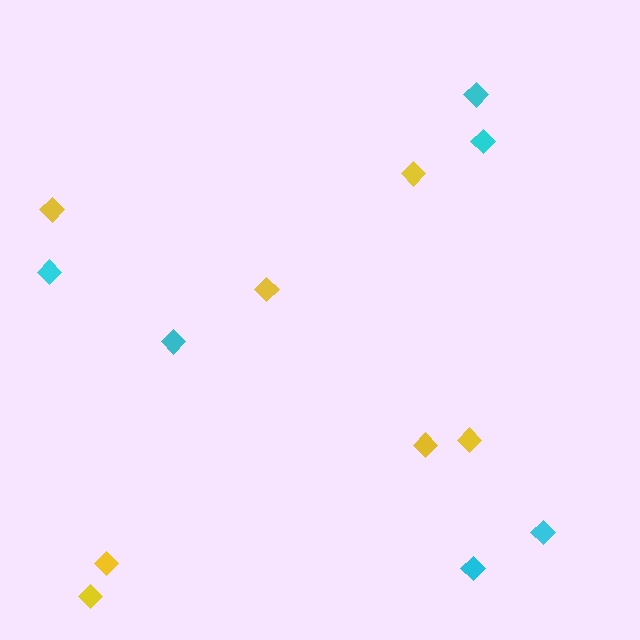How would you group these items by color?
There are 2 groups: one group of yellow diamonds (7) and one group of cyan diamonds (6).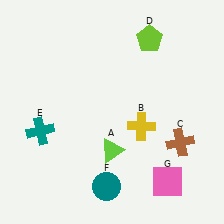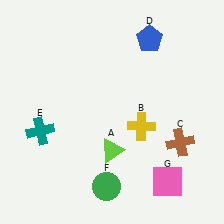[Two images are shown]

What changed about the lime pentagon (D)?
In Image 1, D is lime. In Image 2, it changed to blue.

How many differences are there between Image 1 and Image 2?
There are 2 differences between the two images.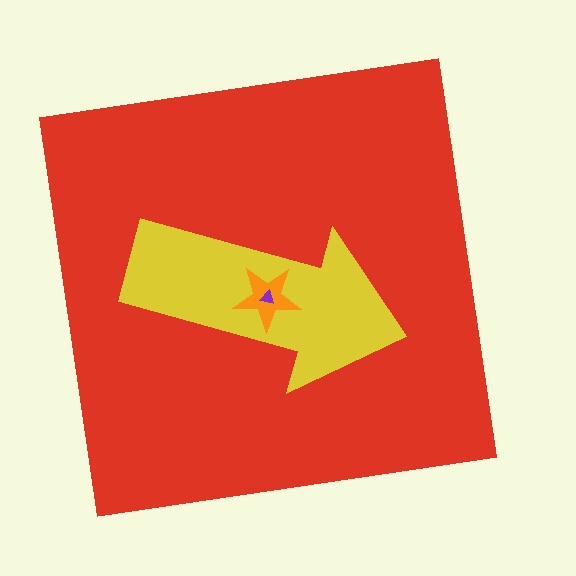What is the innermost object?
The purple triangle.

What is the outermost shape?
The red square.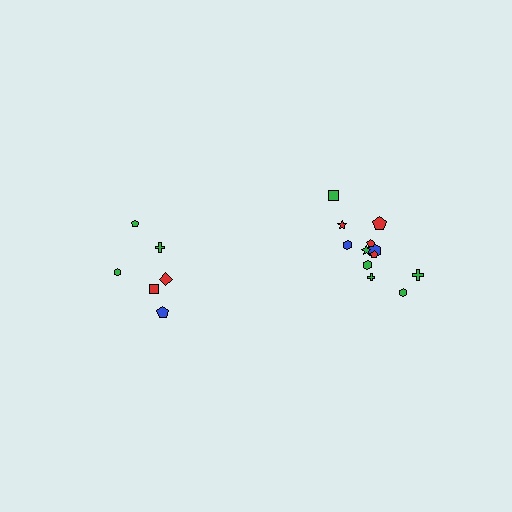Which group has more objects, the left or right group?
The right group.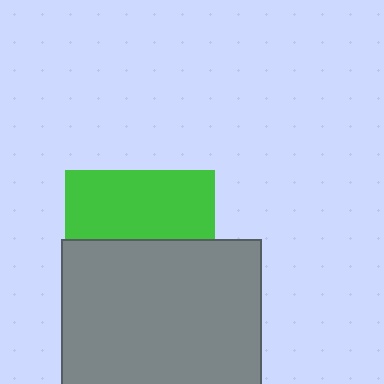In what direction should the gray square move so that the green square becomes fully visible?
The gray square should move down. That is the shortest direction to clear the overlap and leave the green square fully visible.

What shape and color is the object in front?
The object in front is a gray square.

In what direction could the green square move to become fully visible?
The green square could move up. That would shift it out from behind the gray square entirely.